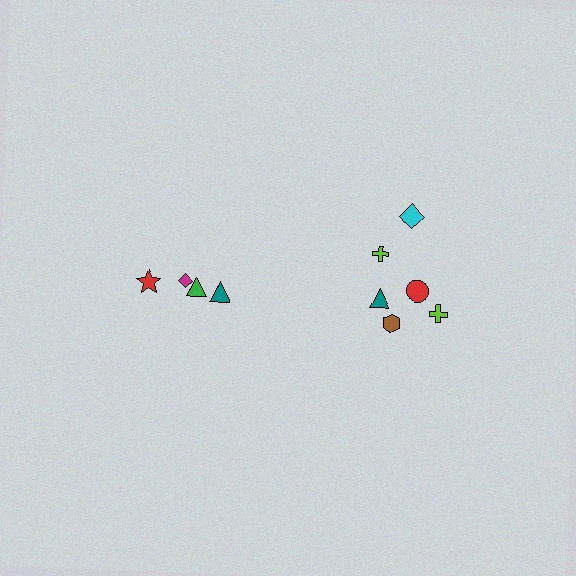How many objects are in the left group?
There are 4 objects.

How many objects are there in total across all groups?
There are 10 objects.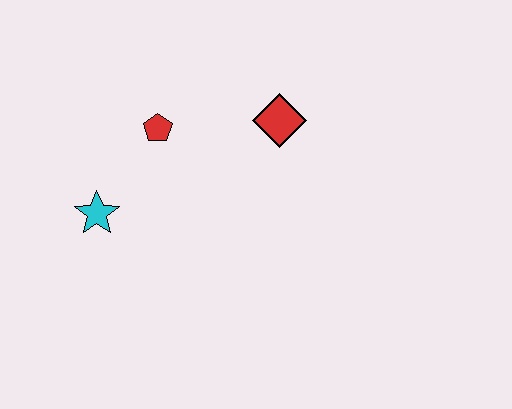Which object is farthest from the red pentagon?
The red diamond is farthest from the red pentagon.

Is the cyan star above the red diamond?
No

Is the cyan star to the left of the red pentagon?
Yes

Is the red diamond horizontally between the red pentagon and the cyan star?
No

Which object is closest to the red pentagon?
The cyan star is closest to the red pentagon.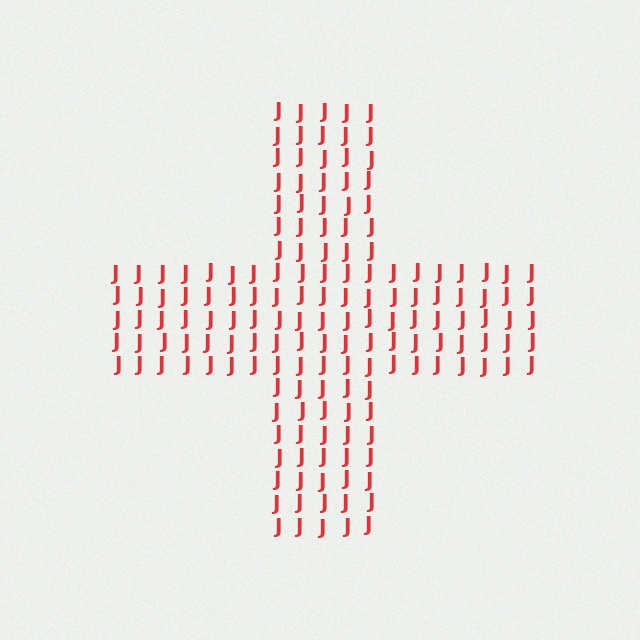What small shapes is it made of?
It is made of small letter J's.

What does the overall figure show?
The overall figure shows a cross.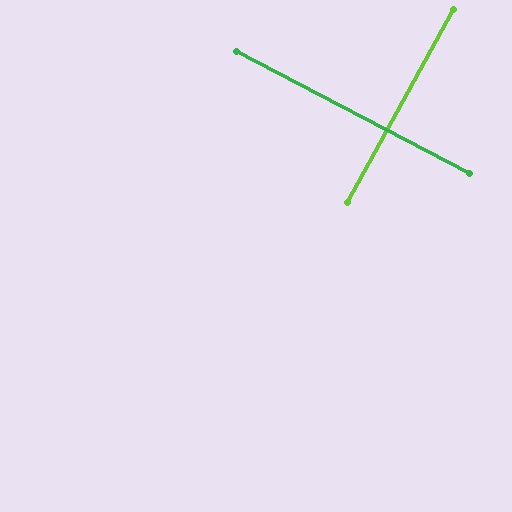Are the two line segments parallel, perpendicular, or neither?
Perpendicular — they meet at approximately 89°.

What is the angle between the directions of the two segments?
Approximately 89 degrees.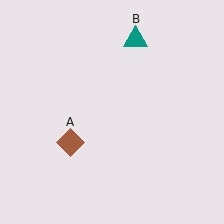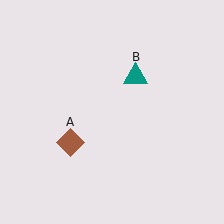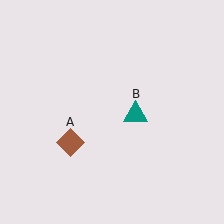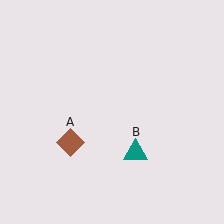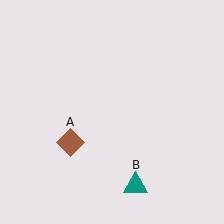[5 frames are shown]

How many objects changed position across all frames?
1 object changed position: teal triangle (object B).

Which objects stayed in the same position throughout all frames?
Brown diamond (object A) remained stationary.